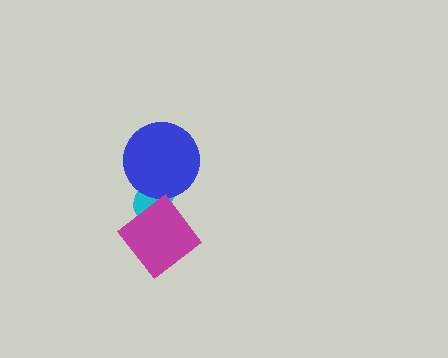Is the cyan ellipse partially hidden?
Yes, it is partially covered by another shape.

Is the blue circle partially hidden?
No, no other shape covers it.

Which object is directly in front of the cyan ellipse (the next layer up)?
The blue circle is directly in front of the cyan ellipse.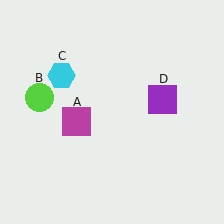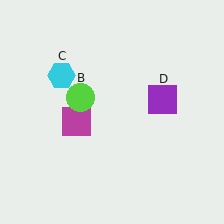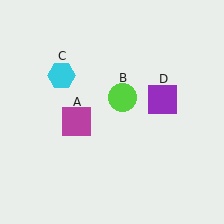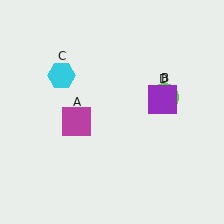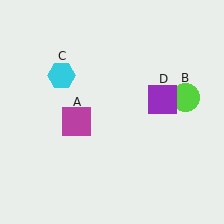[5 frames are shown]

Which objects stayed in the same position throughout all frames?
Magenta square (object A) and cyan hexagon (object C) and purple square (object D) remained stationary.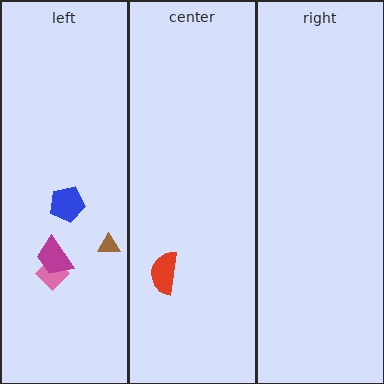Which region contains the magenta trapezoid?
The left region.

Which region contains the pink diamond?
The left region.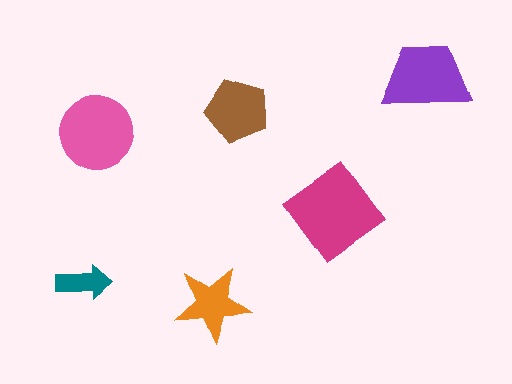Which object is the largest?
The magenta diamond.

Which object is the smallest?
The teal arrow.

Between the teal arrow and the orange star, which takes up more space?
The orange star.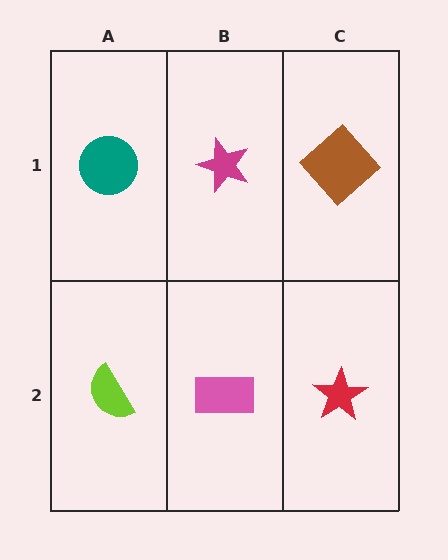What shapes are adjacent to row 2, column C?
A brown diamond (row 1, column C), a pink rectangle (row 2, column B).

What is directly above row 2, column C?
A brown diamond.